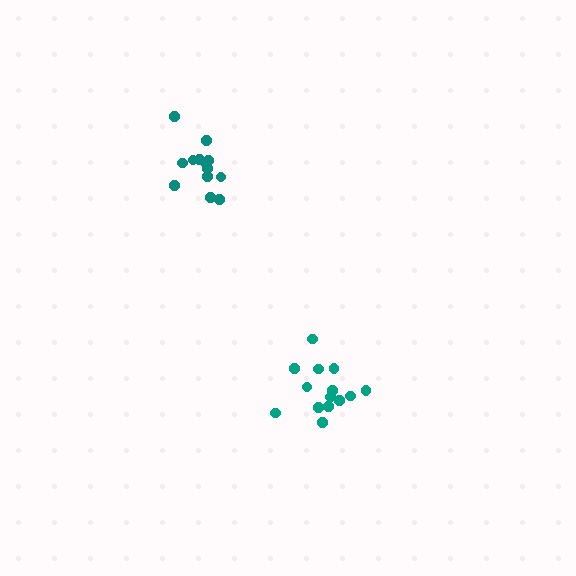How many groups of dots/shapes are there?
There are 2 groups.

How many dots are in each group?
Group 1: 14 dots, Group 2: 13 dots (27 total).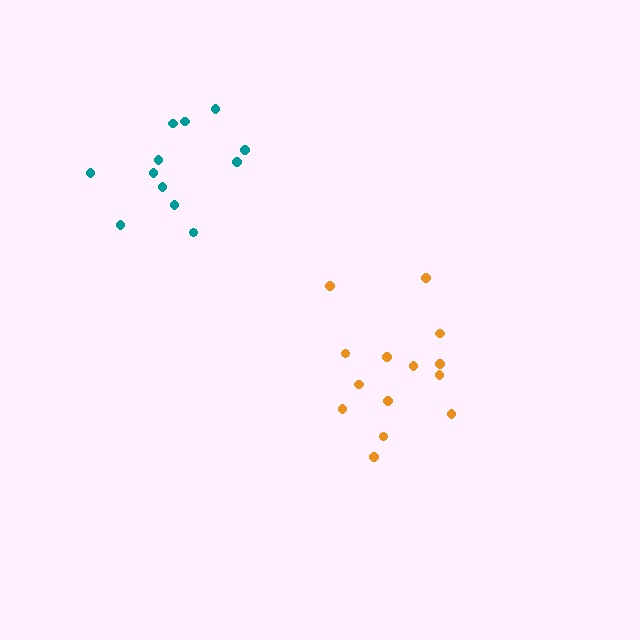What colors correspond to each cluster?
The clusters are colored: teal, orange.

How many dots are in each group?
Group 1: 12 dots, Group 2: 14 dots (26 total).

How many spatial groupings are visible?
There are 2 spatial groupings.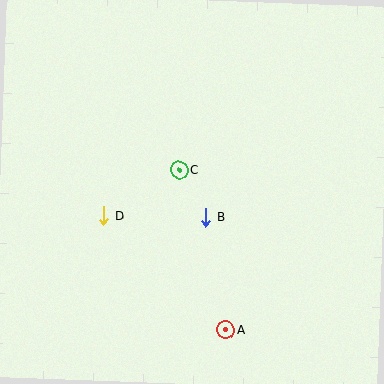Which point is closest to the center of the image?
Point C at (179, 170) is closest to the center.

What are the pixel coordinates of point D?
Point D is at (104, 216).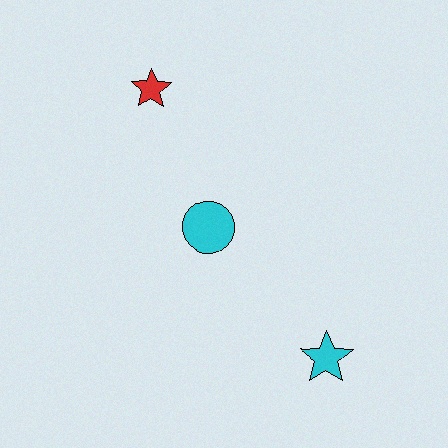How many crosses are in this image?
There are no crosses.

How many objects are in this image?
There are 3 objects.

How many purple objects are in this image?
There are no purple objects.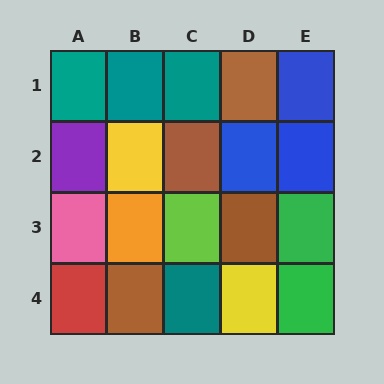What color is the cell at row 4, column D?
Yellow.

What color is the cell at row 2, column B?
Yellow.